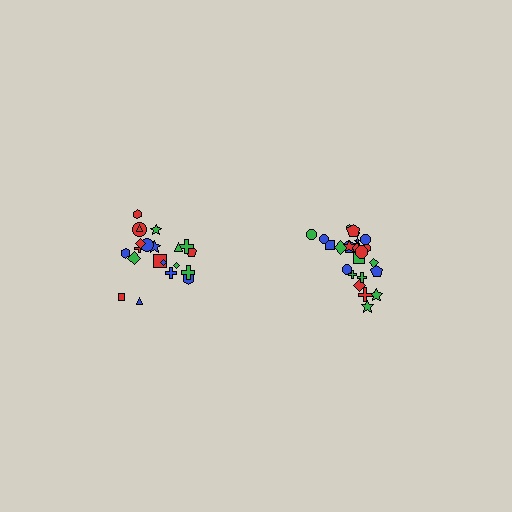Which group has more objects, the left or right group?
The right group.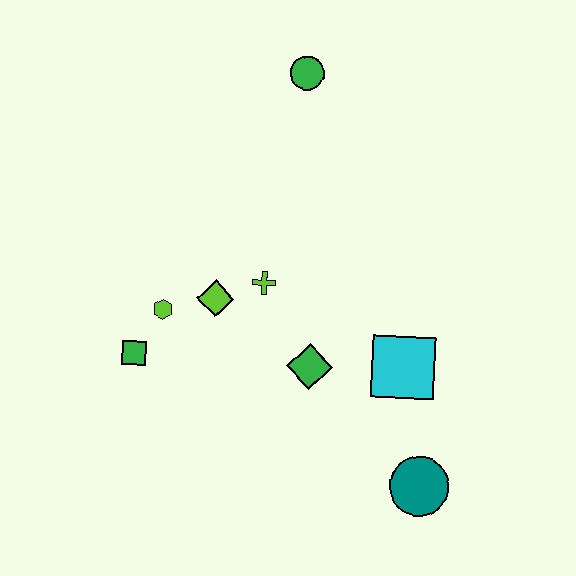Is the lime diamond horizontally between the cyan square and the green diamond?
No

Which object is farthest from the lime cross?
The teal circle is farthest from the lime cross.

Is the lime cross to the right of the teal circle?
No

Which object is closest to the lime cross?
The lime diamond is closest to the lime cross.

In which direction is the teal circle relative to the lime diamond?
The teal circle is to the right of the lime diamond.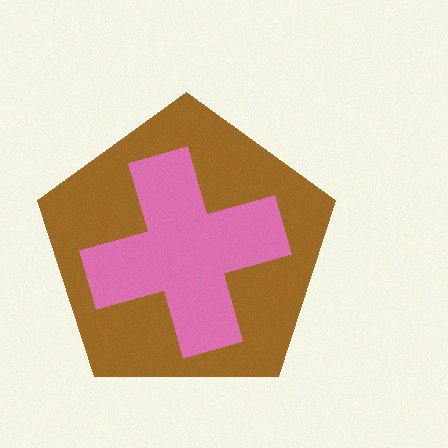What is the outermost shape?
The brown pentagon.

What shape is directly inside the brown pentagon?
The pink cross.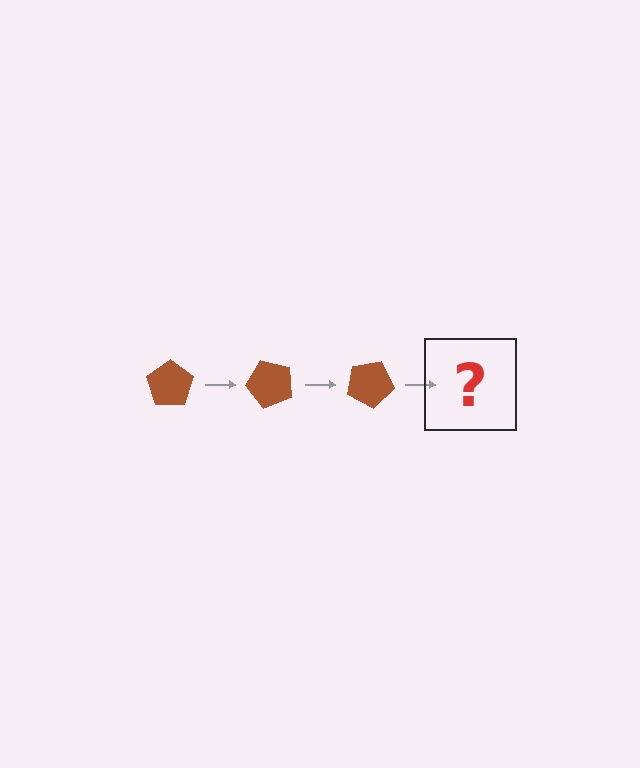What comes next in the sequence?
The next element should be a brown pentagon rotated 150 degrees.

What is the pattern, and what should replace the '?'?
The pattern is that the pentagon rotates 50 degrees each step. The '?' should be a brown pentagon rotated 150 degrees.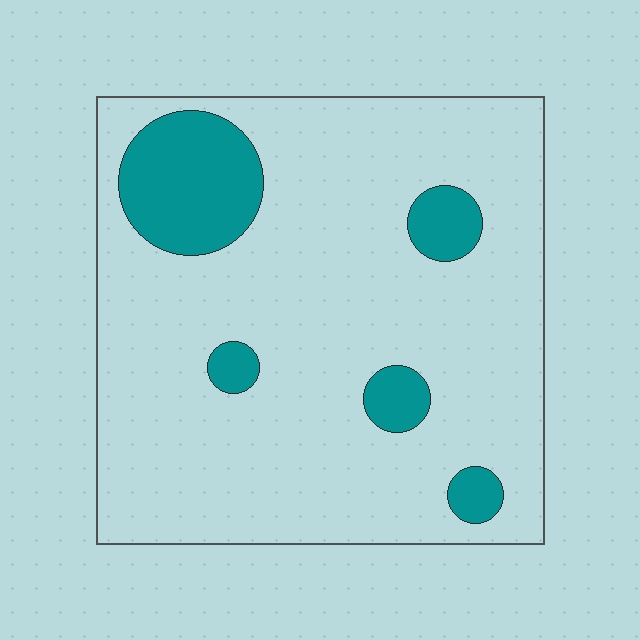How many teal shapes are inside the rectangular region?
5.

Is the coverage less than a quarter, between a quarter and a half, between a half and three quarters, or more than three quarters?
Less than a quarter.